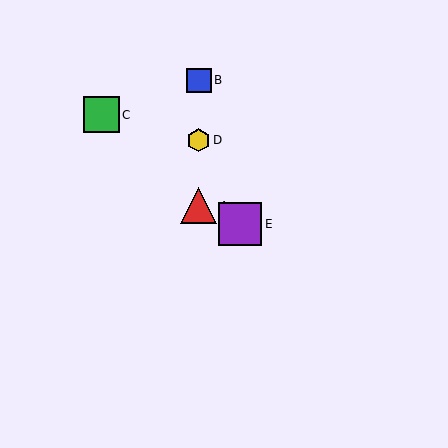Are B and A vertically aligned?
Yes, both are at x≈199.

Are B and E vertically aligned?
No, B is at x≈199 and E is at x≈240.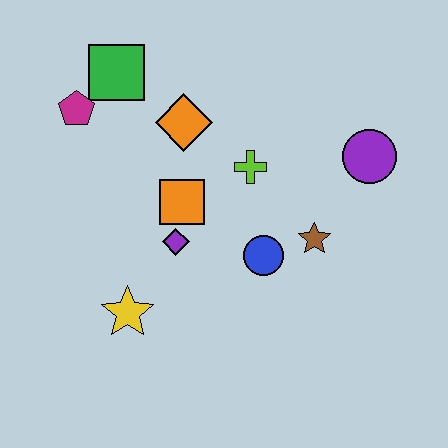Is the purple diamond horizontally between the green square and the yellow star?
No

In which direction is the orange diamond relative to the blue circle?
The orange diamond is above the blue circle.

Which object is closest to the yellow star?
The purple diamond is closest to the yellow star.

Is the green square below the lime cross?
No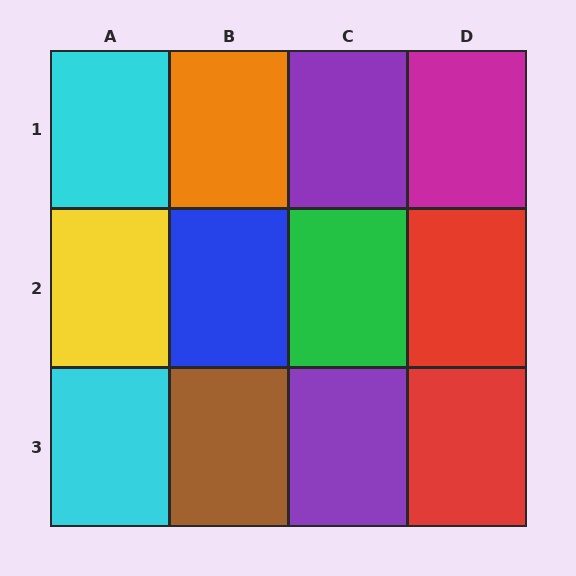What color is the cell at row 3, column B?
Brown.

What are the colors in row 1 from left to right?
Cyan, orange, purple, magenta.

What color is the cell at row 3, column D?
Red.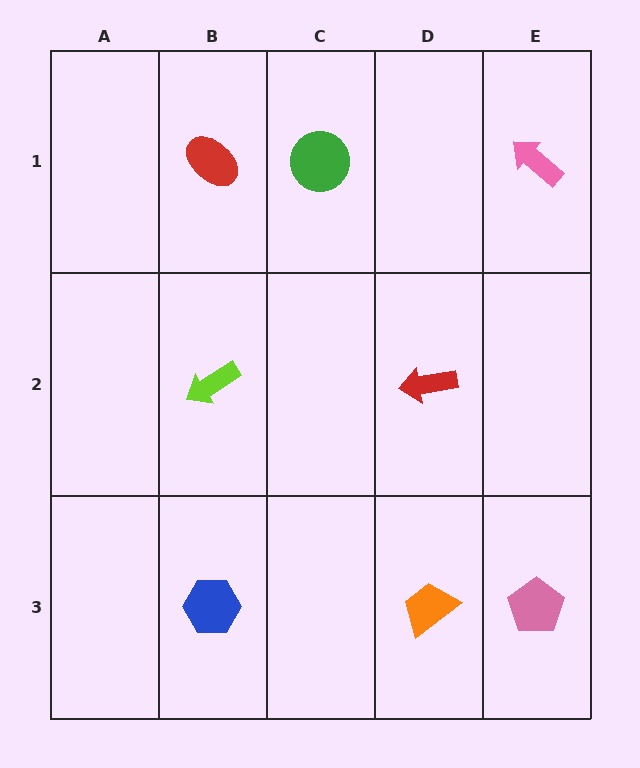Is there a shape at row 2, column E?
No, that cell is empty.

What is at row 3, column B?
A blue hexagon.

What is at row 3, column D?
An orange trapezoid.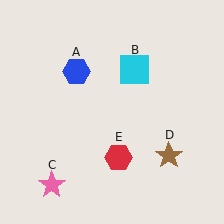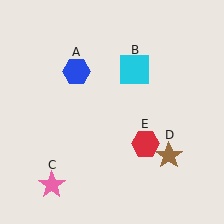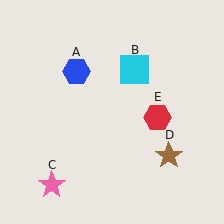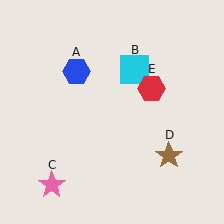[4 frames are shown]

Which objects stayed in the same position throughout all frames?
Blue hexagon (object A) and cyan square (object B) and pink star (object C) and brown star (object D) remained stationary.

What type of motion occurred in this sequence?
The red hexagon (object E) rotated counterclockwise around the center of the scene.